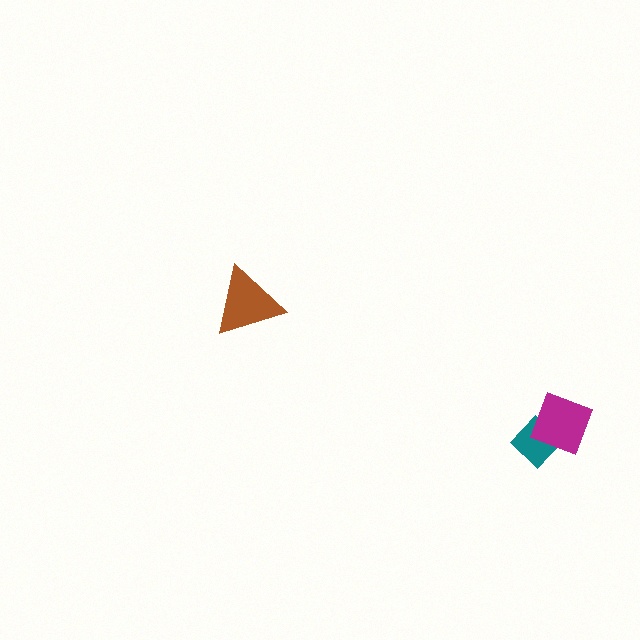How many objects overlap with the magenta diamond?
1 object overlaps with the magenta diamond.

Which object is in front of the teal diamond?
The magenta diamond is in front of the teal diamond.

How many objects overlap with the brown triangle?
0 objects overlap with the brown triangle.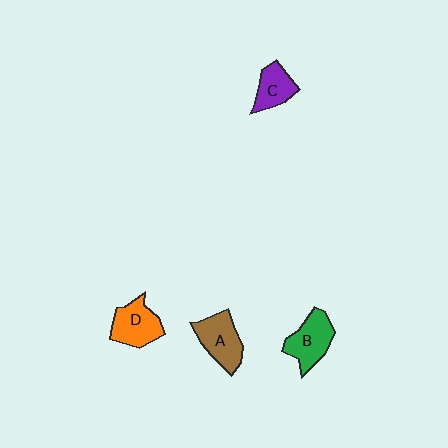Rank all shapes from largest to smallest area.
From largest to smallest: A (brown), B (green), D (orange), C (purple).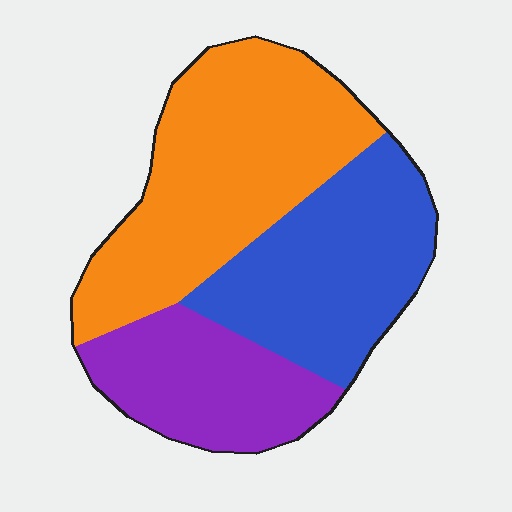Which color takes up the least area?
Purple, at roughly 25%.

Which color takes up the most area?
Orange, at roughly 45%.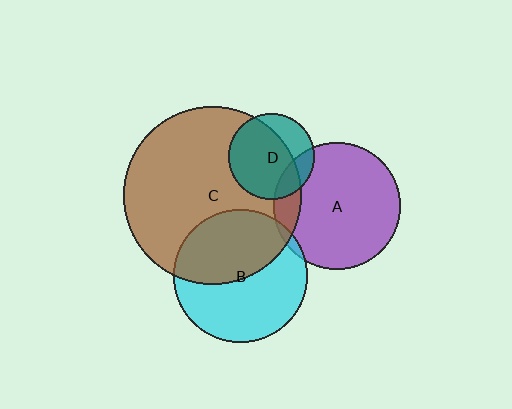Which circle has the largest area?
Circle C (brown).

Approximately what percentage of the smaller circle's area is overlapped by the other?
Approximately 10%.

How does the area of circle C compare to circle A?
Approximately 2.0 times.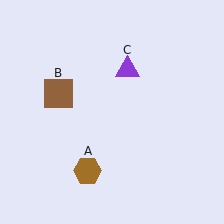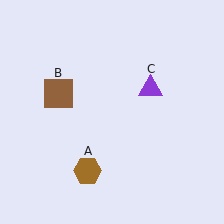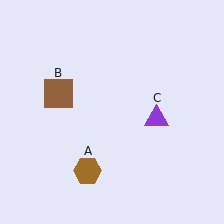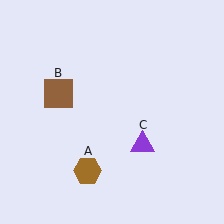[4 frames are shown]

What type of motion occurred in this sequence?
The purple triangle (object C) rotated clockwise around the center of the scene.